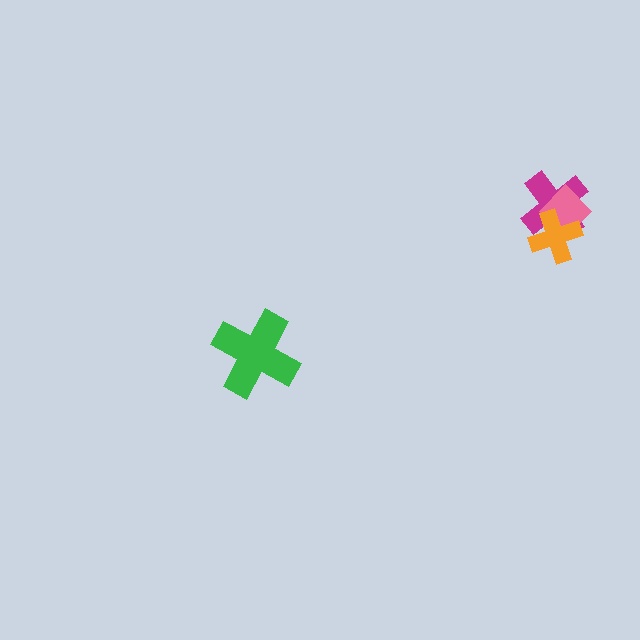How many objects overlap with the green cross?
0 objects overlap with the green cross.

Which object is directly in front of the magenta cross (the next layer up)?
The pink diamond is directly in front of the magenta cross.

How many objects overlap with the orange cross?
2 objects overlap with the orange cross.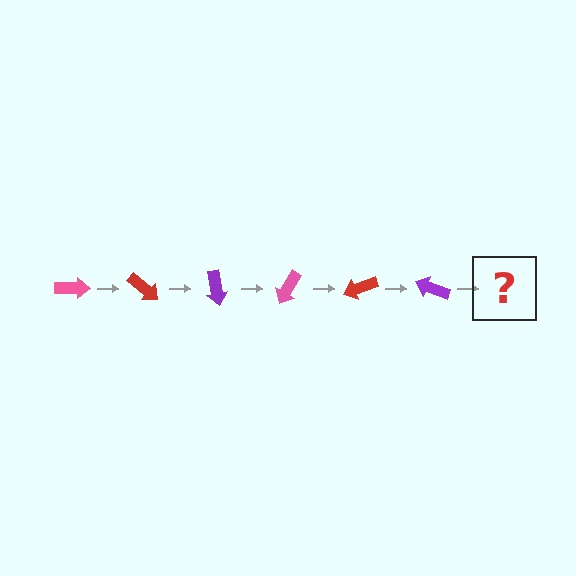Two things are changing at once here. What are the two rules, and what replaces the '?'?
The two rules are that it rotates 40 degrees each step and the color cycles through pink, red, and purple. The '?' should be a pink arrow, rotated 240 degrees from the start.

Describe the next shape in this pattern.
It should be a pink arrow, rotated 240 degrees from the start.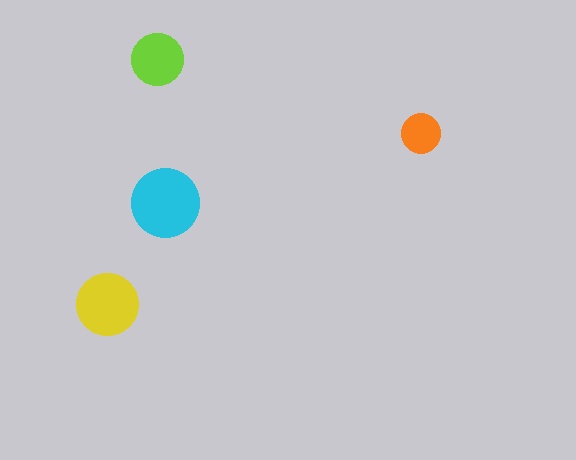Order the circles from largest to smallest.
the cyan one, the yellow one, the lime one, the orange one.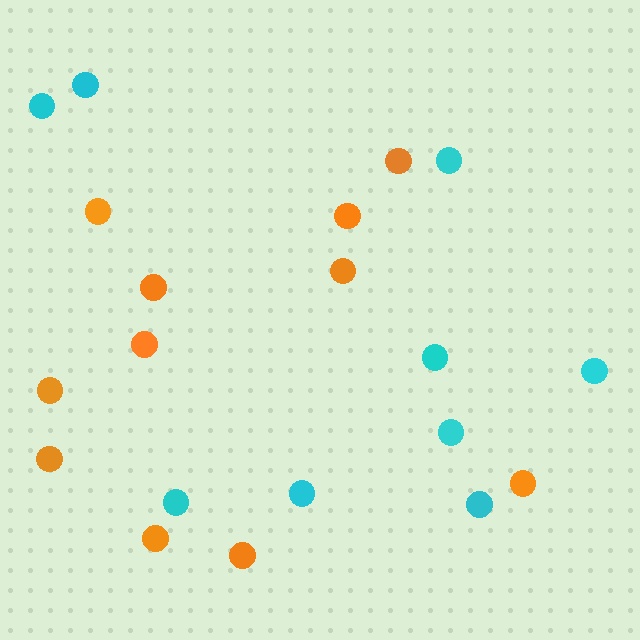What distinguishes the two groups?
There are 2 groups: one group of orange circles (11) and one group of cyan circles (9).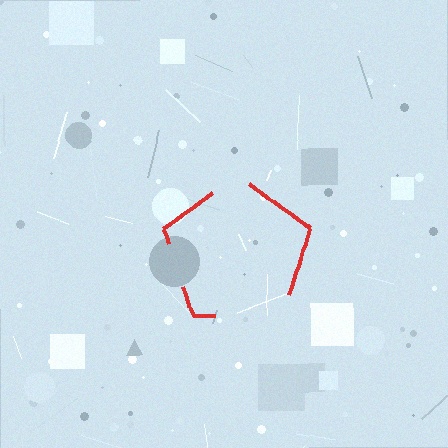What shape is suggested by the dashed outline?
The dashed outline suggests a pentagon.